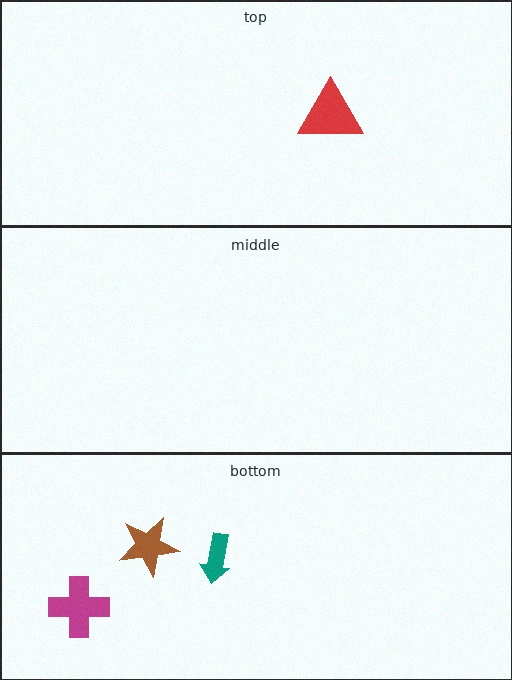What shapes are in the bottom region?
The teal arrow, the magenta cross, the brown star.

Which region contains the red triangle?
The top region.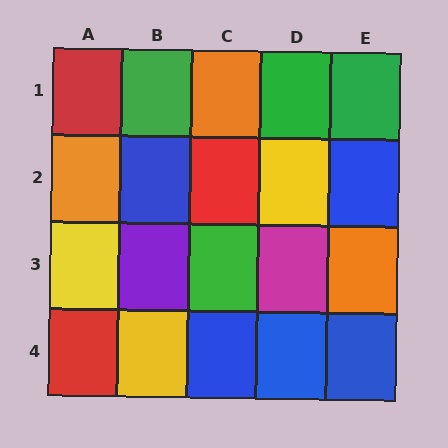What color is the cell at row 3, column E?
Orange.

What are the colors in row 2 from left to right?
Orange, blue, red, yellow, blue.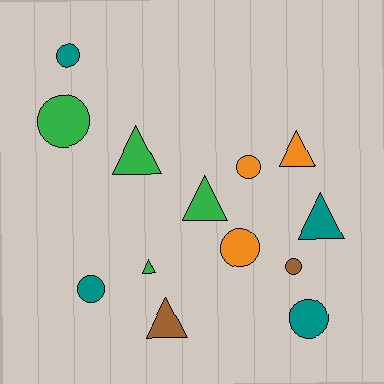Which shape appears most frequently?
Circle, with 7 objects.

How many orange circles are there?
There are 2 orange circles.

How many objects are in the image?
There are 13 objects.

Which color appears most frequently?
Green, with 4 objects.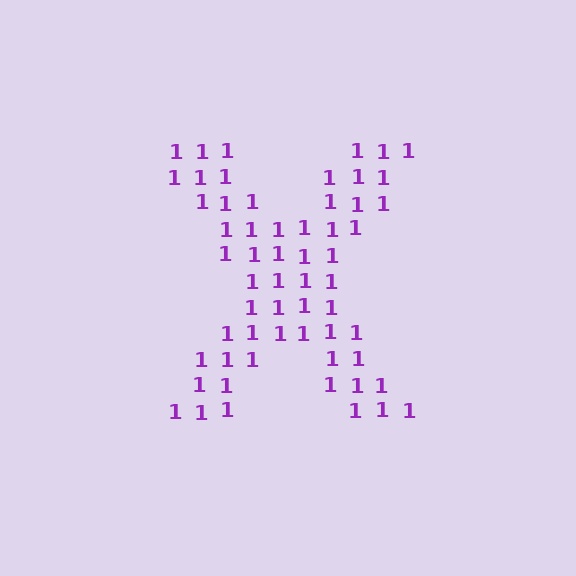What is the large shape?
The large shape is the letter X.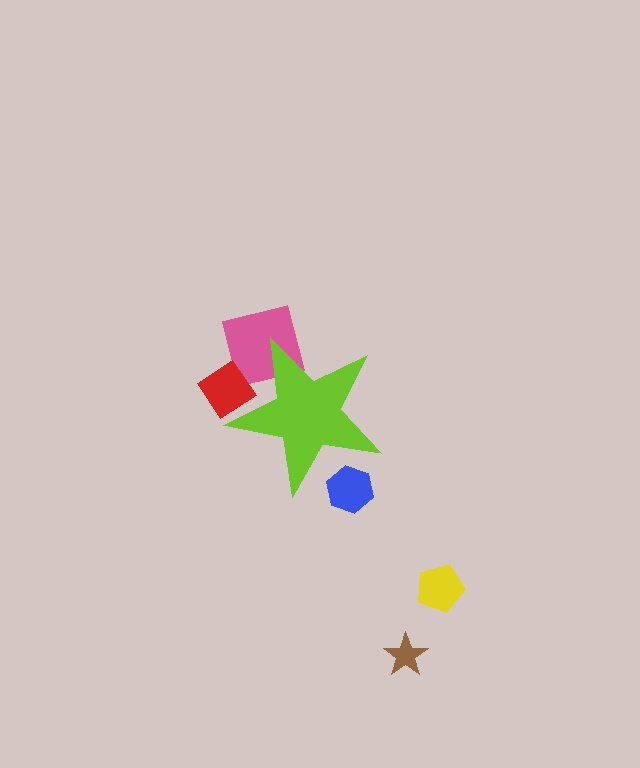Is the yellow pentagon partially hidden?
No, the yellow pentagon is fully visible.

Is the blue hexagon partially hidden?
Yes, the blue hexagon is partially hidden behind the lime star.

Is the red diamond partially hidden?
Yes, the red diamond is partially hidden behind the lime star.